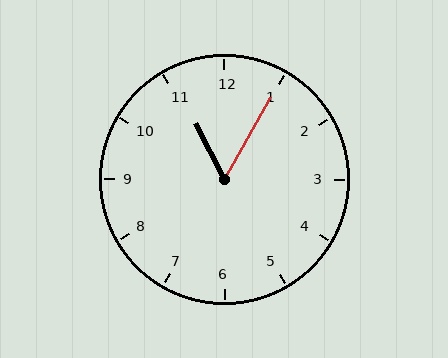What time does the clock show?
11:05.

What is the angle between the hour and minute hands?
Approximately 58 degrees.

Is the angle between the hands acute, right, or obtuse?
It is acute.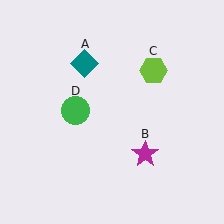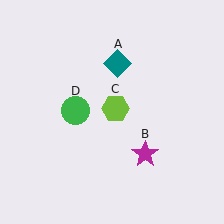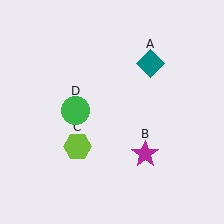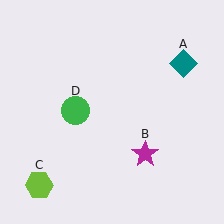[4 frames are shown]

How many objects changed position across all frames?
2 objects changed position: teal diamond (object A), lime hexagon (object C).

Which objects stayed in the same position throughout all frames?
Magenta star (object B) and green circle (object D) remained stationary.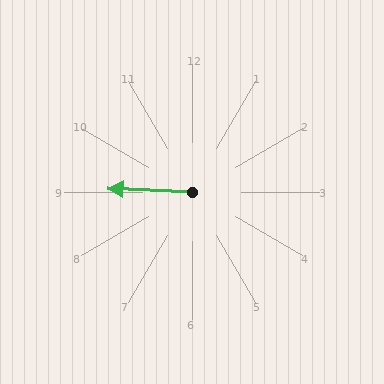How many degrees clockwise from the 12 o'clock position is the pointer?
Approximately 272 degrees.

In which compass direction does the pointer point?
West.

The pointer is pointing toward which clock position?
Roughly 9 o'clock.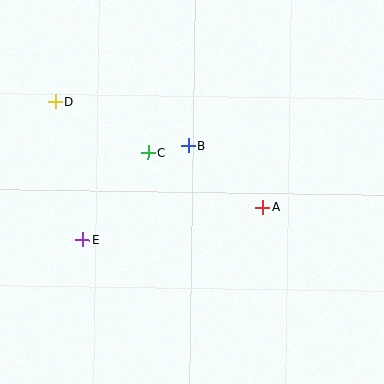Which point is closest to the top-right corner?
Point A is closest to the top-right corner.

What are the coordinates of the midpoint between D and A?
The midpoint between D and A is at (159, 155).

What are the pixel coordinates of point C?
Point C is at (148, 152).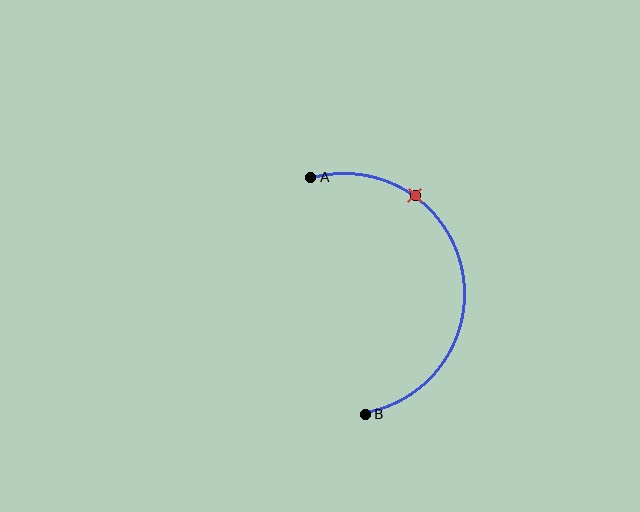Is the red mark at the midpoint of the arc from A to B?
No. The red mark lies on the arc but is closer to endpoint A. The arc midpoint would be at the point on the curve equidistant along the arc from both A and B.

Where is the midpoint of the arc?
The arc midpoint is the point on the curve farthest from the straight line joining A and B. It sits to the right of that line.